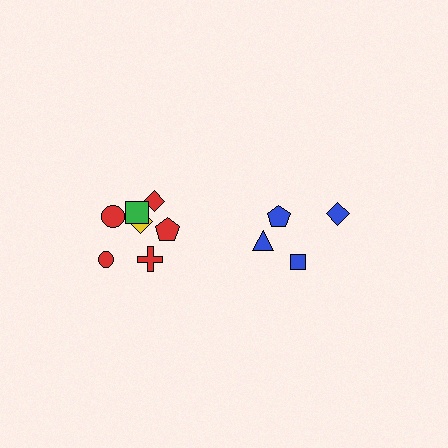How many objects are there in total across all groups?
There are 11 objects.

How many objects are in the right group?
There are 4 objects.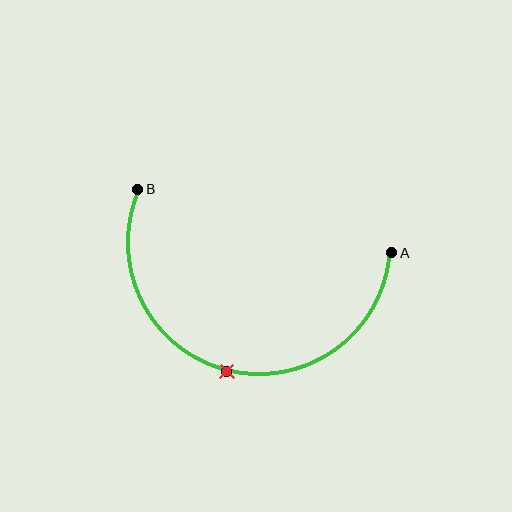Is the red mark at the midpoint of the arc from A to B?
Yes. The red mark lies on the arc at equal arc-length from both A and B — it is the arc midpoint.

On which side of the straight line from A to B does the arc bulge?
The arc bulges below the straight line connecting A and B.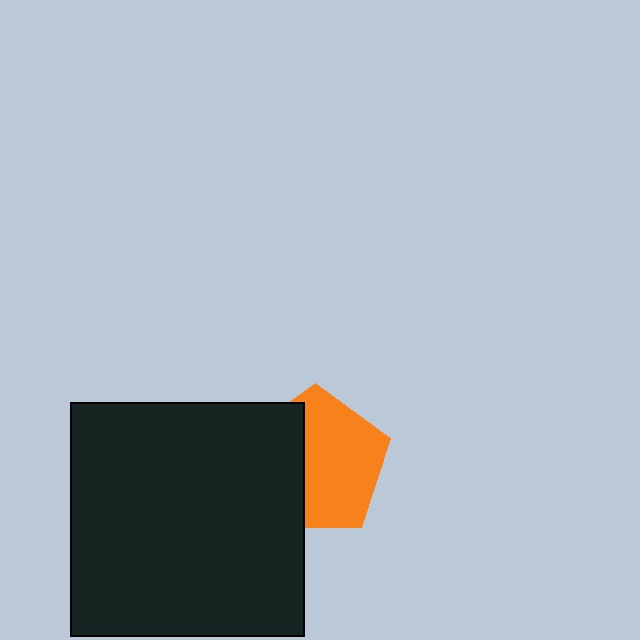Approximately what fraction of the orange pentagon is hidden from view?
Roughly 41% of the orange pentagon is hidden behind the black square.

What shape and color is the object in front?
The object in front is a black square.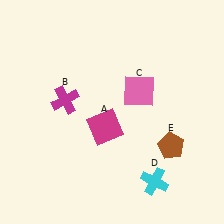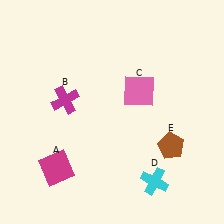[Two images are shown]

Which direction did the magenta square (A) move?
The magenta square (A) moved left.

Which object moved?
The magenta square (A) moved left.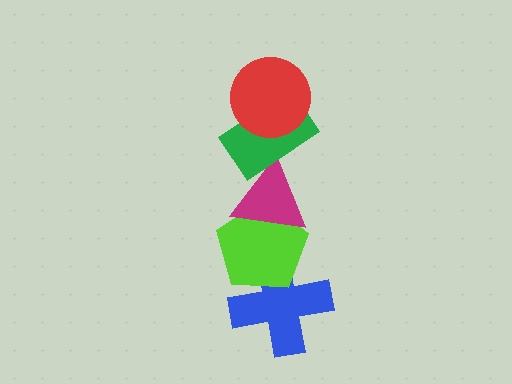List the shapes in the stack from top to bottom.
From top to bottom: the red circle, the green rectangle, the magenta triangle, the lime pentagon, the blue cross.